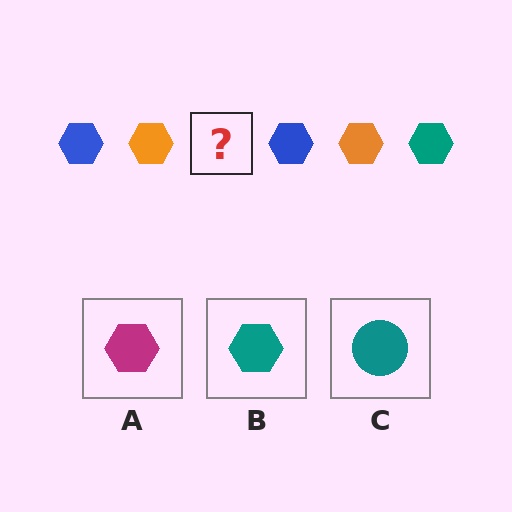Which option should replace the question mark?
Option B.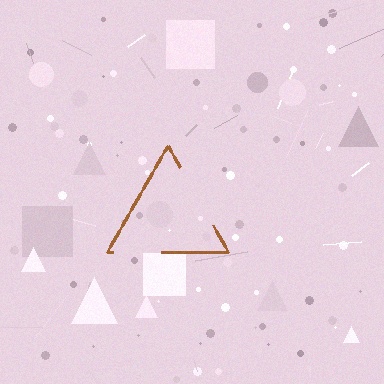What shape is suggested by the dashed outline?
The dashed outline suggests a triangle.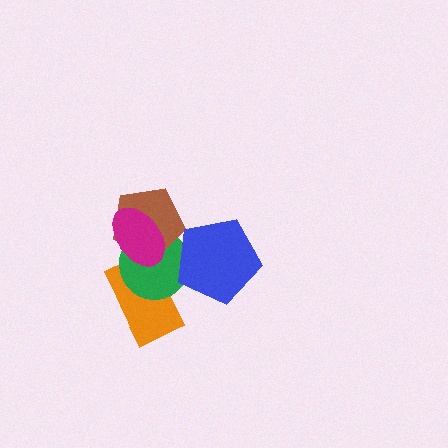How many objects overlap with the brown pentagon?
2 objects overlap with the brown pentagon.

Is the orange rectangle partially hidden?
Yes, it is partially covered by another shape.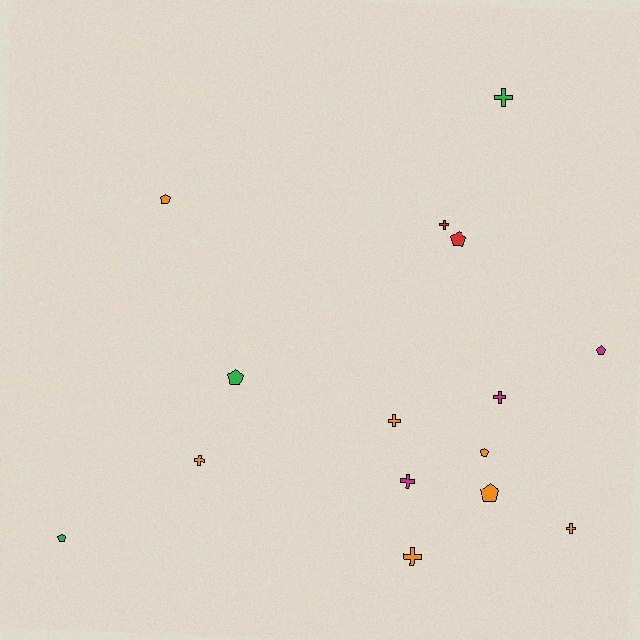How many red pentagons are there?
There is 1 red pentagon.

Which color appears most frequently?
Orange, with 7 objects.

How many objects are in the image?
There are 15 objects.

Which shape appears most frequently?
Cross, with 8 objects.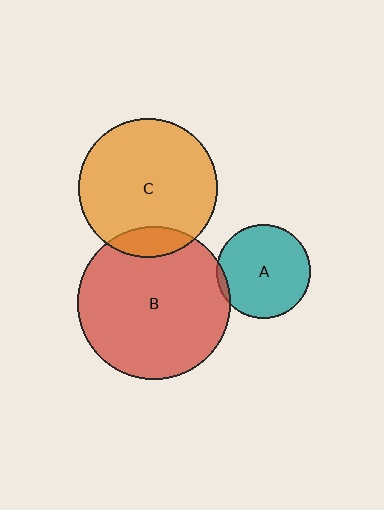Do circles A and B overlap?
Yes.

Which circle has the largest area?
Circle B (red).